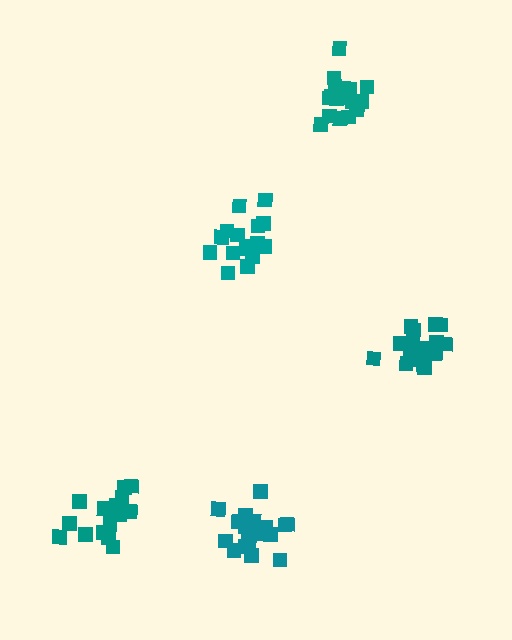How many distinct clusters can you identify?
There are 5 distinct clusters.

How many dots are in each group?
Group 1: 18 dots, Group 2: 18 dots, Group 3: 19 dots, Group 4: 19 dots, Group 5: 16 dots (90 total).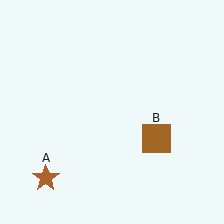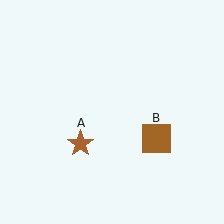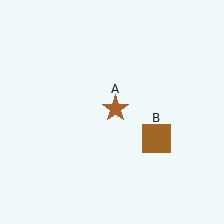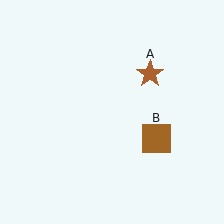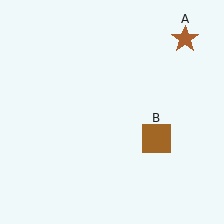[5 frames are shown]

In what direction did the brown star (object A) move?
The brown star (object A) moved up and to the right.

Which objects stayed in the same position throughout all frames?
Brown square (object B) remained stationary.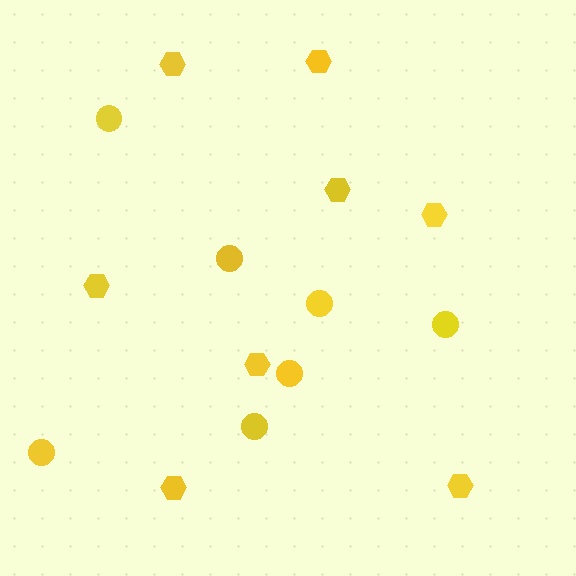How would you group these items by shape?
There are 2 groups: one group of hexagons (8) and one group of circles (7).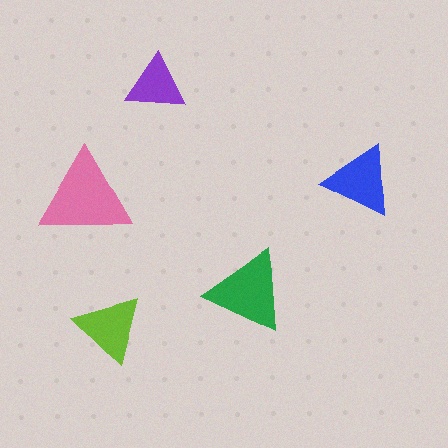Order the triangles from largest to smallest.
the pink one, the green one, the blue one, the lime one, the purple one.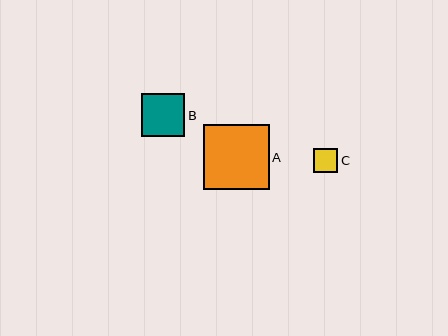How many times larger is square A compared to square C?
Square A is approximately 2.7 times the size of square C.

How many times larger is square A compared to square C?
Square A is approximately 2.7 times the size of square C.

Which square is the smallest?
Square C is the smallest with a size of approximately 24 pixels.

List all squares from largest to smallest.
From largest to smallest: A, B, C.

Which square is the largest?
Square A is the largest with a size of approximately 66 pixels.